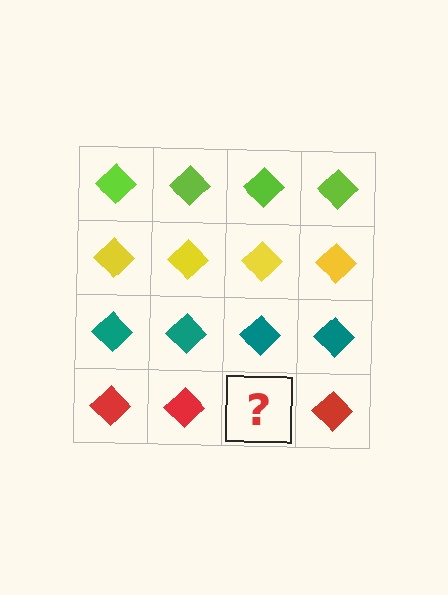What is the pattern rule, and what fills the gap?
The rule is that each row has a consistent color. The gap should be filled with a red diamond.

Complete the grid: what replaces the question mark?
The question mark should be replaced with a red diamond.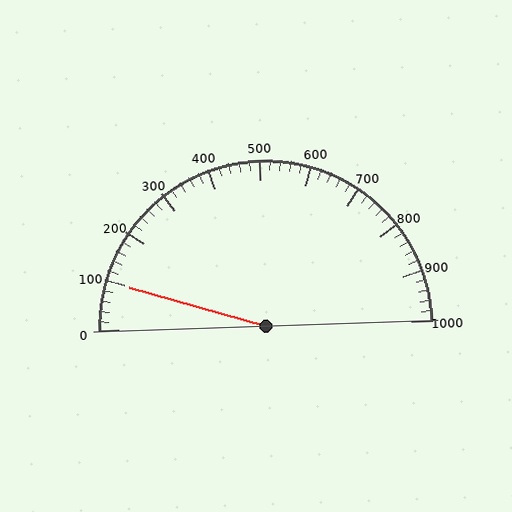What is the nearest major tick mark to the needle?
The nearest major tick mark is 100.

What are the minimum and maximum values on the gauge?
The gauge ranges from 0 to 1000.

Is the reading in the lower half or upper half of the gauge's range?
The reading is in the lower half of the range (0 to 1000).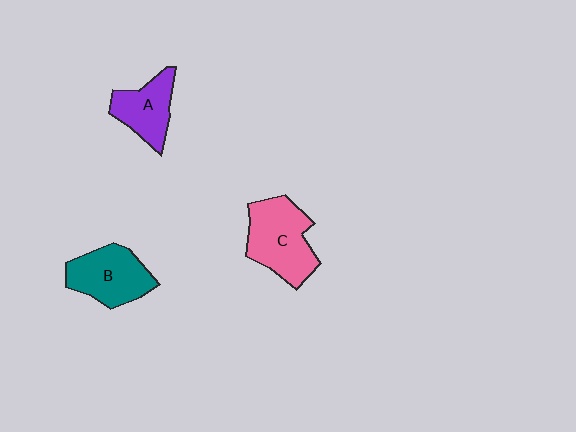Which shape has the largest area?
Shape C (pink).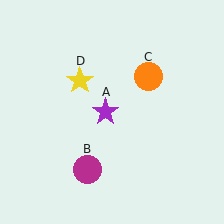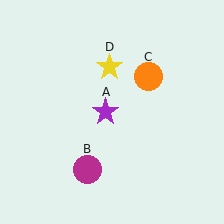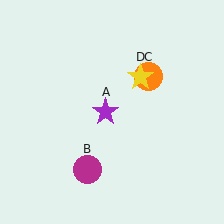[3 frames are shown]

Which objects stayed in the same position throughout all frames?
Purple star (object A) and magenta circle (object B) and orange circle (object C) remained stationary.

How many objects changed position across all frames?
1 object changed position: yellow star (object D).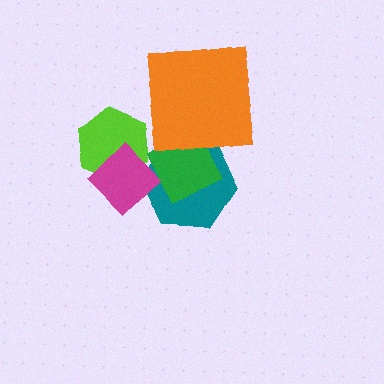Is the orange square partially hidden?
No, no other shape covers it.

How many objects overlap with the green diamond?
3 objects overlap with the green diamond.